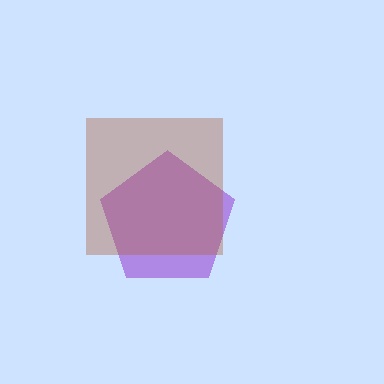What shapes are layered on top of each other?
The layered shapes are: a purple pentagon, a brown square.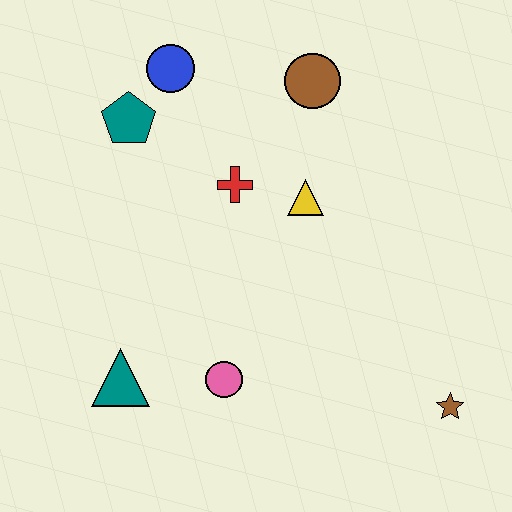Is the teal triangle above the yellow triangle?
No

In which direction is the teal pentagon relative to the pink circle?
The teal pentagon is above the pink circle.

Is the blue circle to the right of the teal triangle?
Yes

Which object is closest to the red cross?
The yellow triangle is closest to the red cross.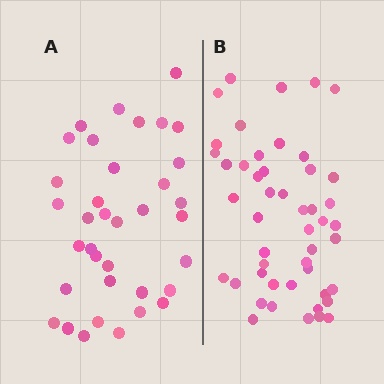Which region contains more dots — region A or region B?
Region B (the right region) has more dots.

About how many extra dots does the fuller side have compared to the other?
Region B has roughly 12 or so more dots than region A.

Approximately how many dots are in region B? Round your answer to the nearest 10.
About 50 dots. (The exact count is 48, which rounds to 50.)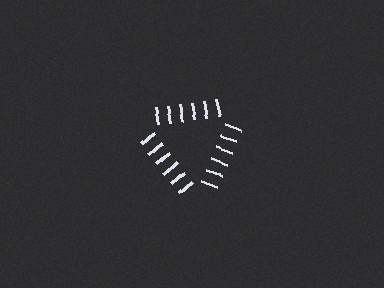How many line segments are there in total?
18 — 6 along each of the 3 edges.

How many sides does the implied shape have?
3 sides — the line-ends trace a triangle.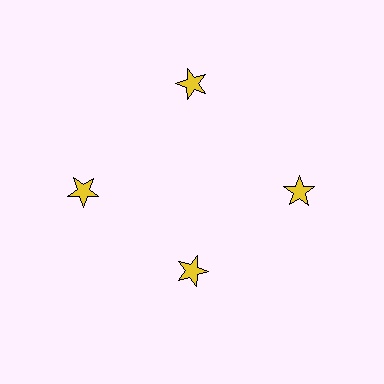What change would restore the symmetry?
The symmetry would be restored by moving it outward, back onto the ring so that all 4 stars sit at equal angles and equal distance from the center.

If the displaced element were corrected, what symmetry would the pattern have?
It would have 4-fold rotational symmetry — the pattern would map onto itself every 90 degrees.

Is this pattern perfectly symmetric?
No. The 4 yellow stars are arranged in a ring, but one element near the 6 o'clock position is pulled inward toward the center, breaking the 4-fold rotational symmetry.